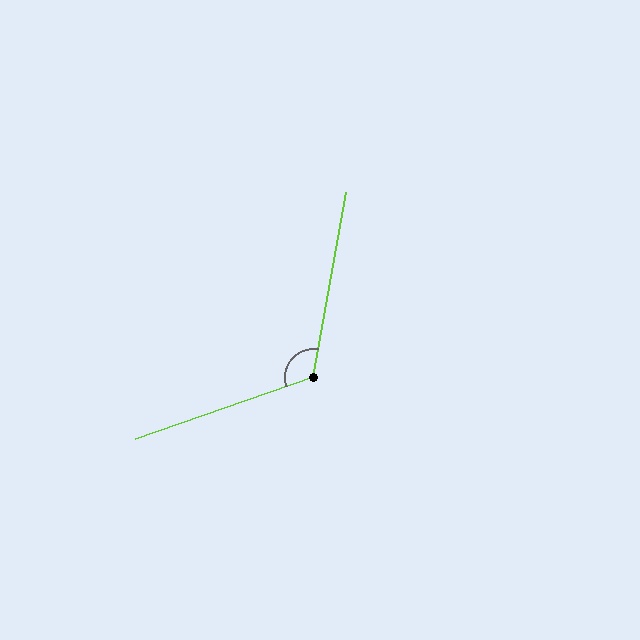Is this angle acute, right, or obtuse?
It is obtuse.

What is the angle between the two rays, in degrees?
Approximately 119 degrees.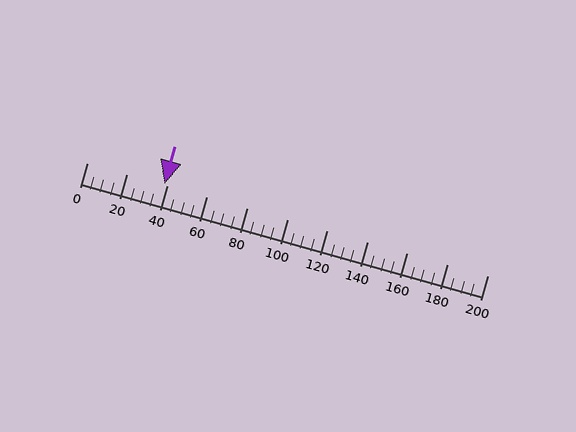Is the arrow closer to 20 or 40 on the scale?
The arrow is closer to 40.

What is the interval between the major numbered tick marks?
The major tick marks are spaced 20 units apart.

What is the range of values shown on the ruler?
The ruler shows values from 0 to 200.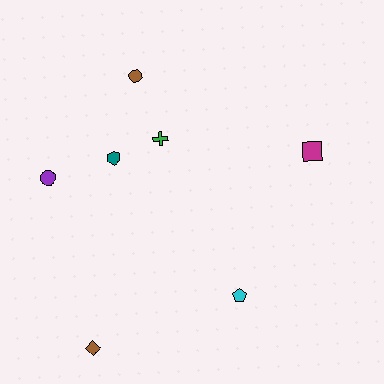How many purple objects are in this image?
There is 1 purple object.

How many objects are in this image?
There are 7 objects.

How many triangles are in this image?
There are no triangles.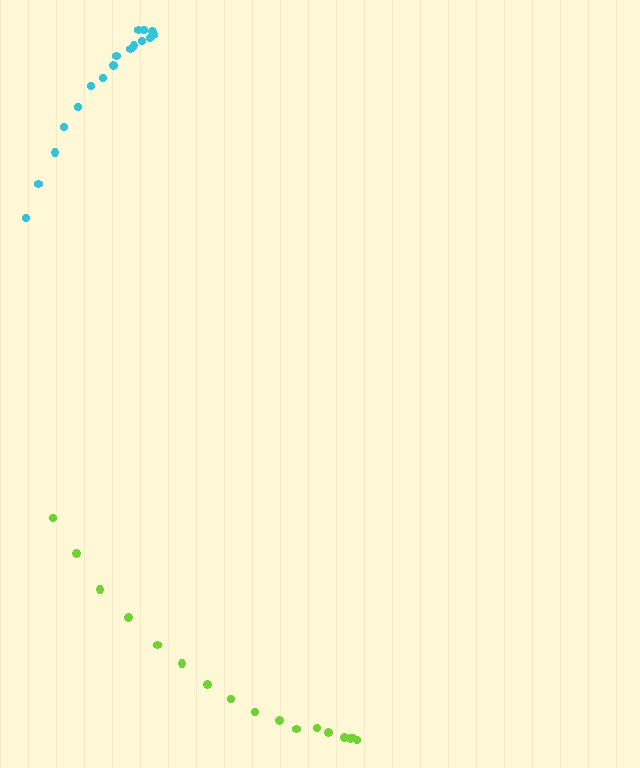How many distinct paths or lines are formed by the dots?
There are 2 distinct paths.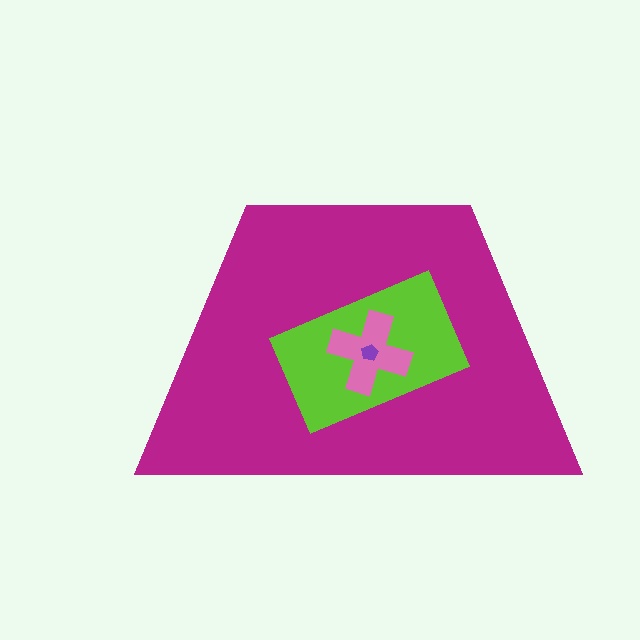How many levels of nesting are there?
4.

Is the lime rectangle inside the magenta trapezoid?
Yes.